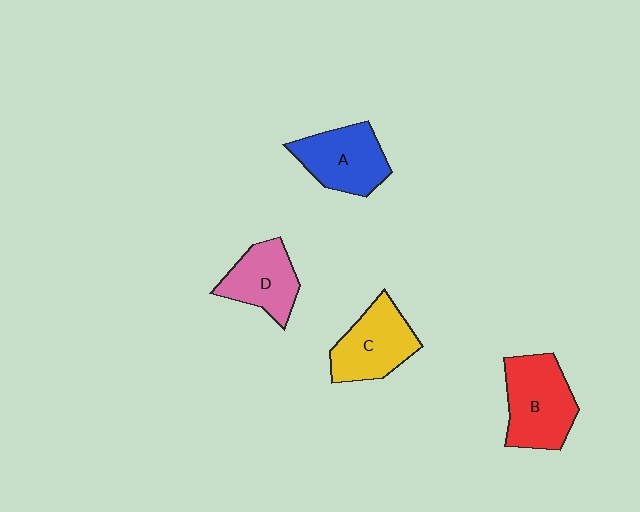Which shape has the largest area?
Shape B (red).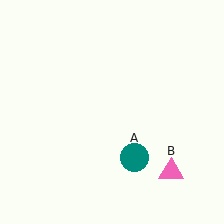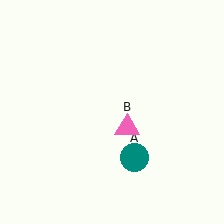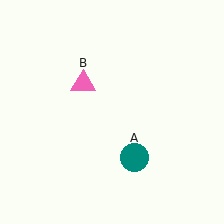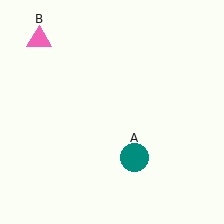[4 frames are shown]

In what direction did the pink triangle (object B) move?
The pink triangle (object B) moved up and to the left.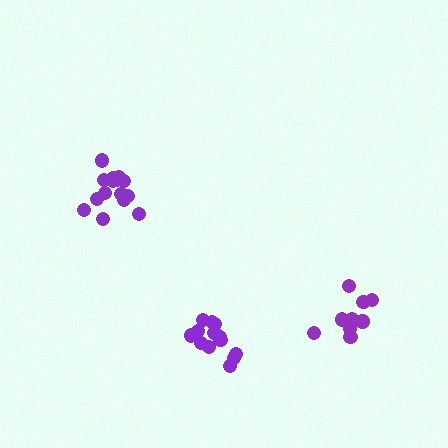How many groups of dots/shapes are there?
There are 3 groups.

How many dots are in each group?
Group 1: 10 dots, Group 2: 16 dots, Group 3: 13 dots (39 total).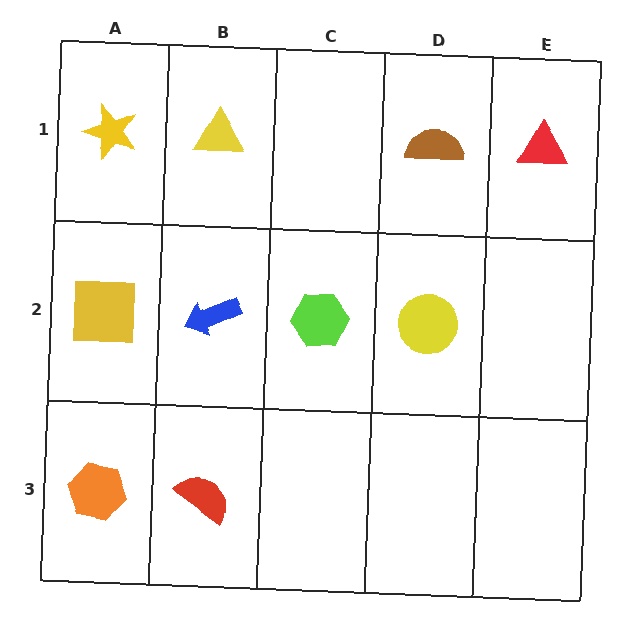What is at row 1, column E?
A red triangle.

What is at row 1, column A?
A yellow star.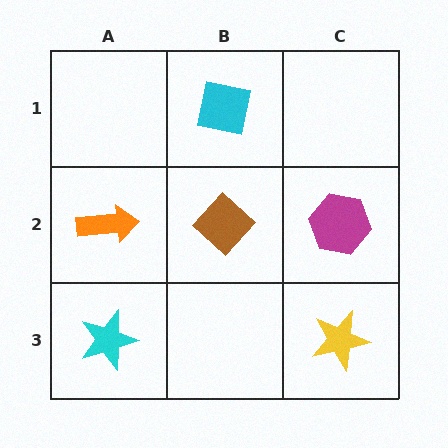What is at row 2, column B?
A brown diamond.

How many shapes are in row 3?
2 shapes.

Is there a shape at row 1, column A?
No, that cell is empty.